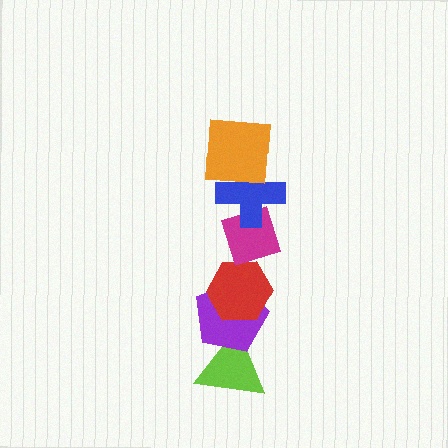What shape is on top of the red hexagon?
The magenta diamond is on top of the red hexagon.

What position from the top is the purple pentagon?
The purple pentagon is 5th from the top.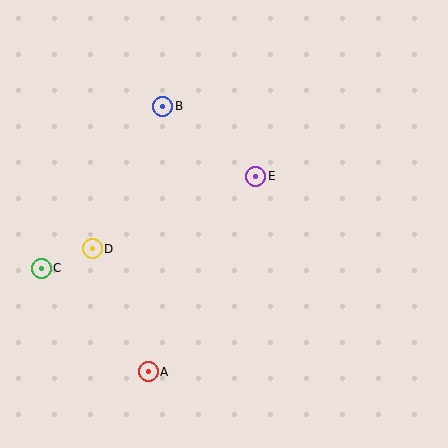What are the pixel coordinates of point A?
Point A is at (148, 372).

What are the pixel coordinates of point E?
Point E is at (256, 176).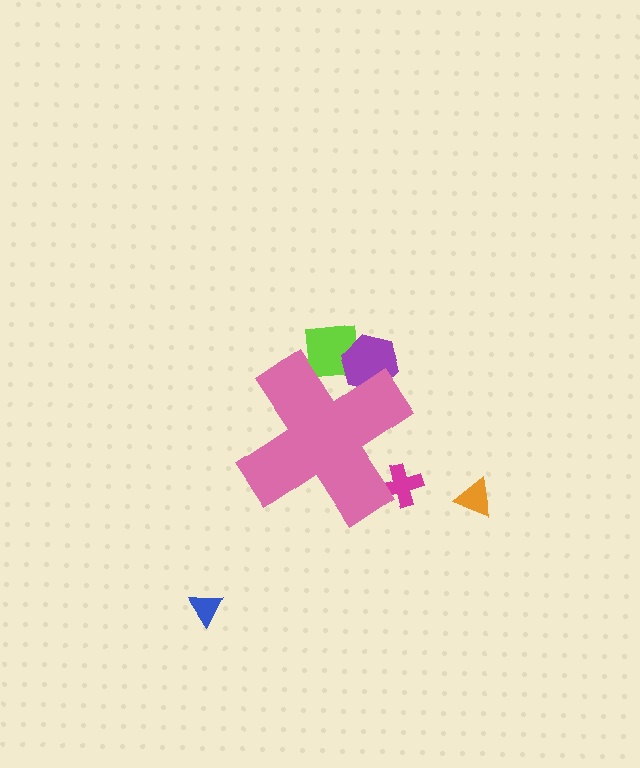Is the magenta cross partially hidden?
Yes, the magenta cross is partially hidden behind the pink cross.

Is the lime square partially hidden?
Yes, the lime square is partially hidden behind the pink cross.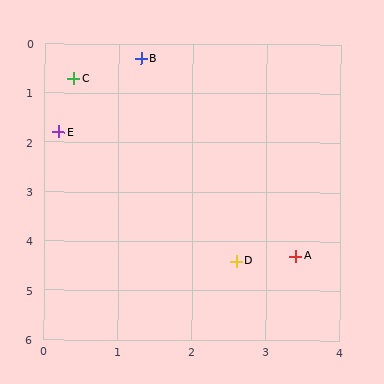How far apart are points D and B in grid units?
Points D and B are about 4.3 grid units apart.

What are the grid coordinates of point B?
Point B is at approximately (1.3, 0.3).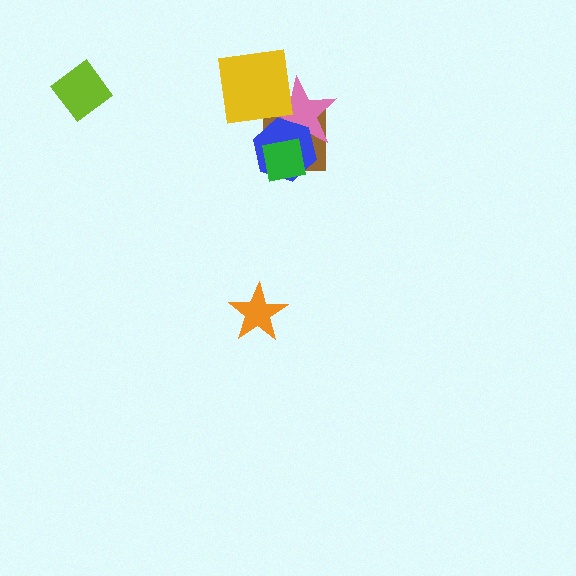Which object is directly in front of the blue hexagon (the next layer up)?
The yellow square is directly in front of the blue hexagon.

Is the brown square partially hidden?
Yes, it is partially covered by another shape.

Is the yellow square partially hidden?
No, no other shape covers it.